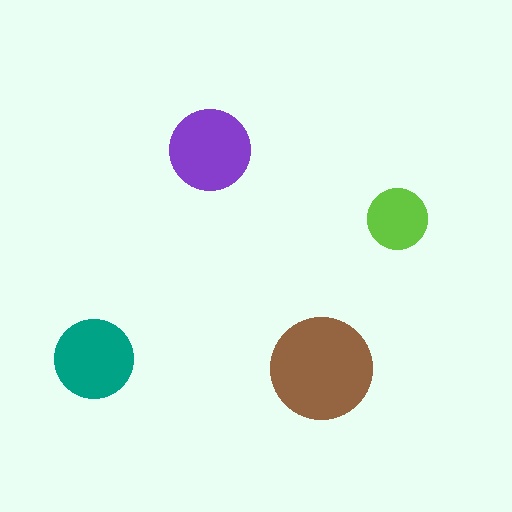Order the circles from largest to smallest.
the brown one, the purple one, the teal one, the lime one.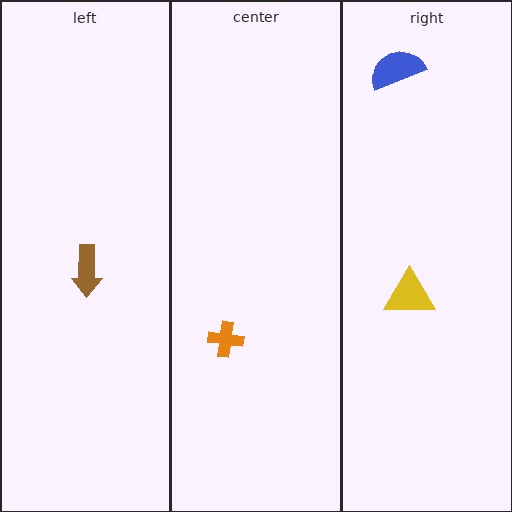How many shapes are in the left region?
1.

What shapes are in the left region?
The brown arrow.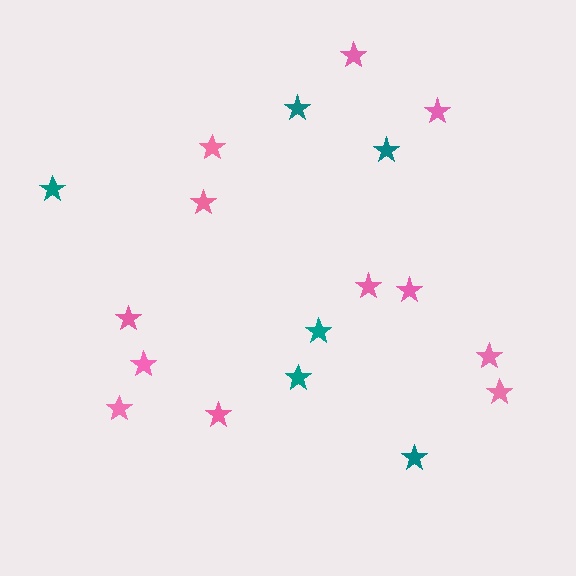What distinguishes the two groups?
There are 2 groups: one group of teal stars (6) and one group of pink stars (12).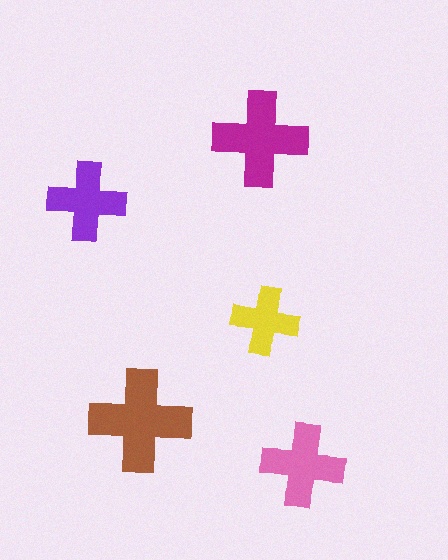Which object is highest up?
The magenta cross is topmost.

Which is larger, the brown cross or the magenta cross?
The brown one.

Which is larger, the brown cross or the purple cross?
The brown one.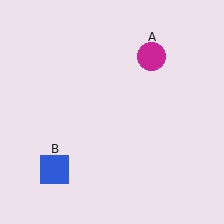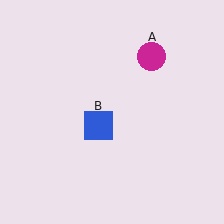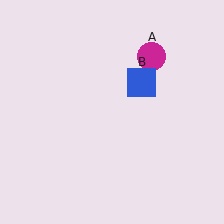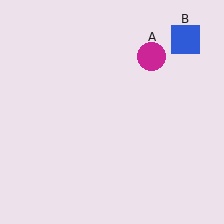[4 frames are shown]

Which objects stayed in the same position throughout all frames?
Magenta circle (object A) remained stationary.